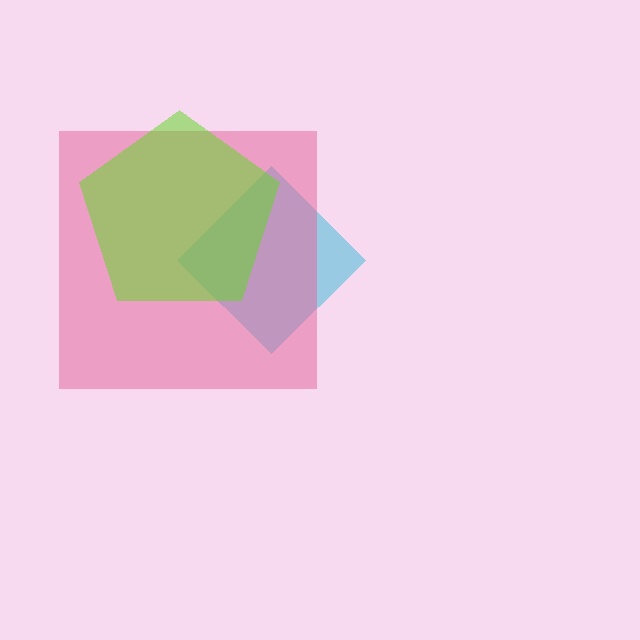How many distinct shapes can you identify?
There are 3 distinct shapes: a cyan diamond, a pink square, a lime pentagon.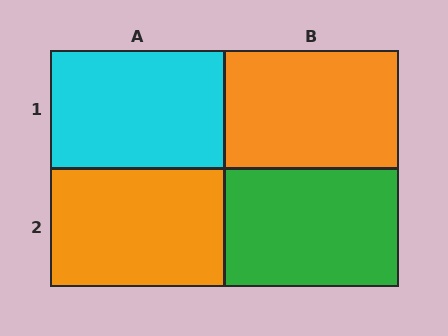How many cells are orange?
2 cells are orange.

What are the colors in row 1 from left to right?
Cyan, orange.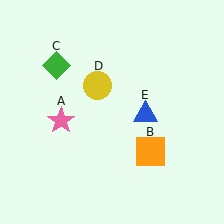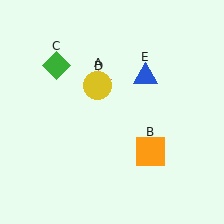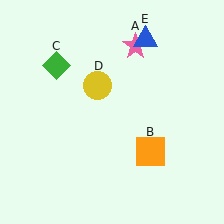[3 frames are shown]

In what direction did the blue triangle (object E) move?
The blue triangle (object E) moved up.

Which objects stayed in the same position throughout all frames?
Orange square (object B) and green diamond (object C) and yellow circle (object D) remained stationary.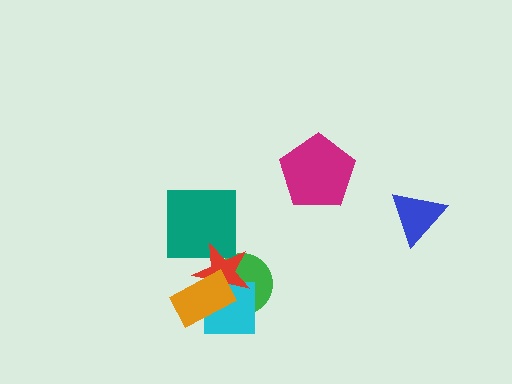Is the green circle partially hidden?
Yes, it is partially covered by another shape.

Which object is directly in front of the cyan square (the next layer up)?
The red star is directly in front of the cyan square.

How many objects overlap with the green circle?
3 objects overlap with the green circle.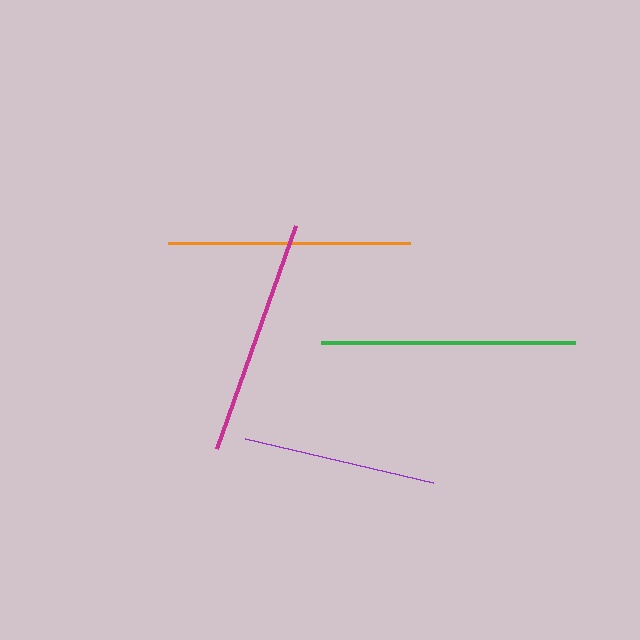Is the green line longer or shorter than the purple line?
The green line is longer than the purple line.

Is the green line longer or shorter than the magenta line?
The green line is longer than the magenta line.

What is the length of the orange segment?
The orange segment is approximately 243 pixels long.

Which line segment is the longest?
The green line is the longest at approximately 254 pixels.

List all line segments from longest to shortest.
From longest to shortest: green, orange, magenta, purple.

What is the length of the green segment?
The green segment is approximately 254 pixels long.